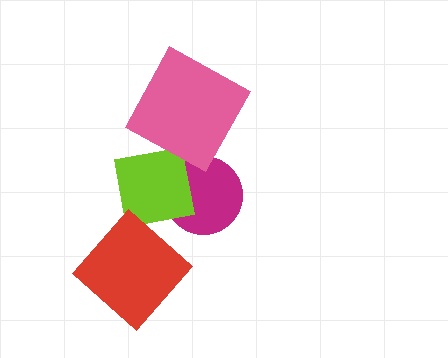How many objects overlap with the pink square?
0 objects overlap with the pink square.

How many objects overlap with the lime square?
1 object overlaps with the lime square.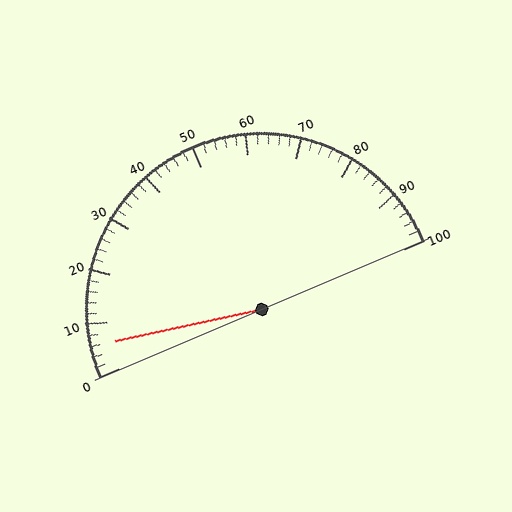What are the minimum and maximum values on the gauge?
The gauge ranges from 0 to 100.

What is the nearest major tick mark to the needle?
The nearest major tick mark is 10.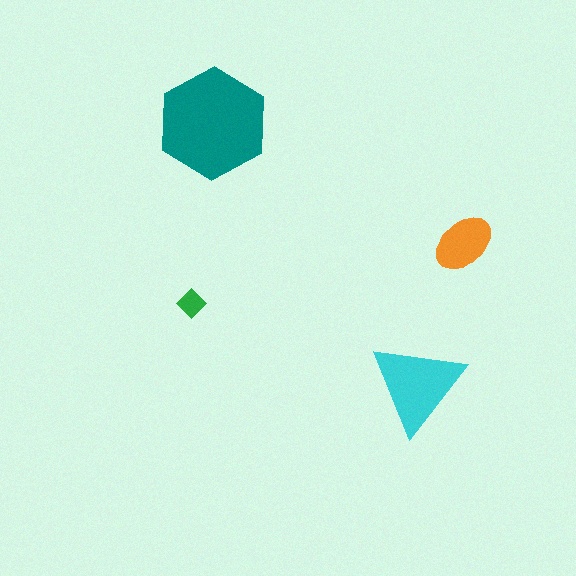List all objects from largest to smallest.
The teal hexagon, the cyan triangle, the orange ellipse, the green diamond.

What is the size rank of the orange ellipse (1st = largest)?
3rd.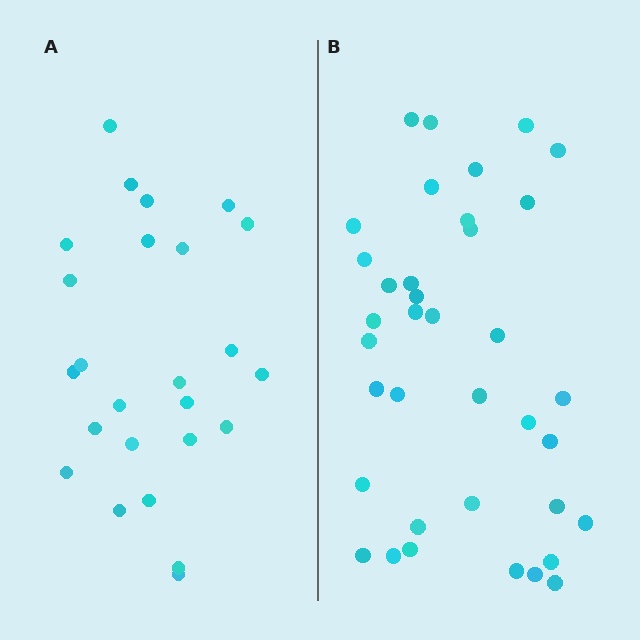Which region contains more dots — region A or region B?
Region B (the right region) has more dots.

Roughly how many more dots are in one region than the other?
Region B has roughly 12 or so more dots than region A.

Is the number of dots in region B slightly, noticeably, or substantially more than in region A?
Region B has substantially more. The ratio is roughly 1.5 to 1.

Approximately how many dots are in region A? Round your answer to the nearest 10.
About 20 dots. (The exact count is 25, which rounds to 20.)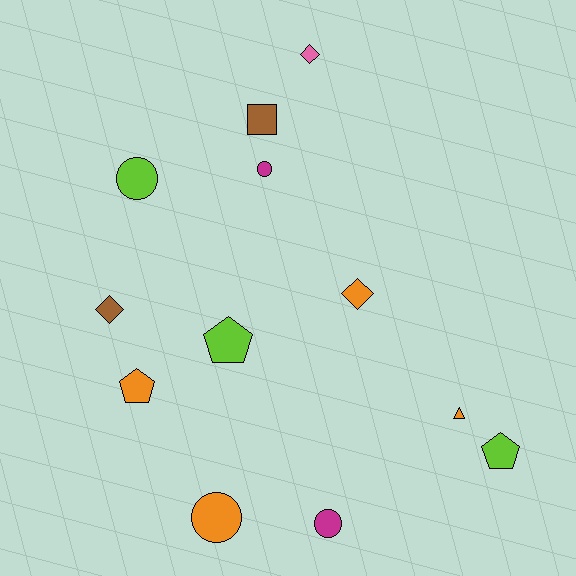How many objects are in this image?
There are 12 objects.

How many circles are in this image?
There are 4 circles.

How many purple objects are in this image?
There are no purple objects.